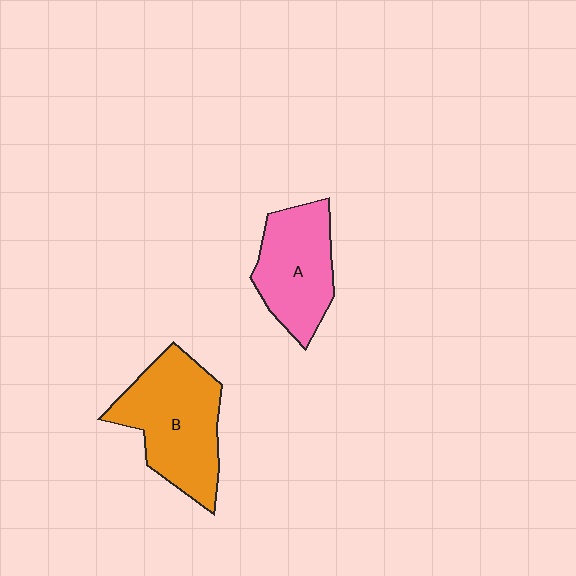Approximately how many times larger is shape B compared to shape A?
Approximately 1.3 times.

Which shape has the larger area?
Shape B (orange).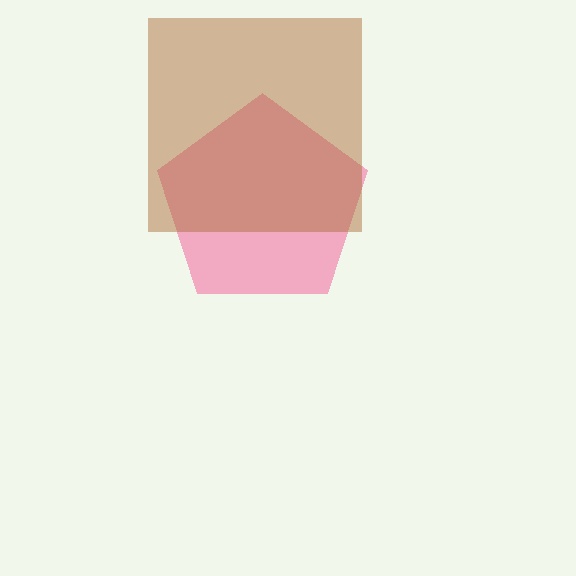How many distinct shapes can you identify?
There are 2 distinct shapes: a pink pentagon, a brown square.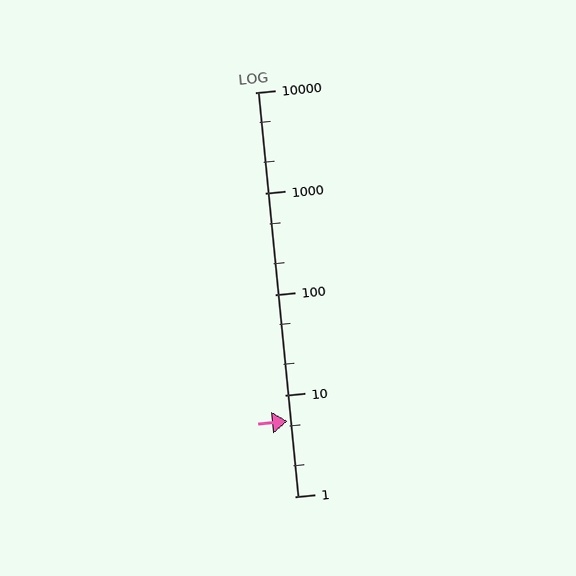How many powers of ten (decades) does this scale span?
The scale spans 4 decades, from 1 to 10000.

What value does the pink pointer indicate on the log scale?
The pointer indicates approximately 5.5.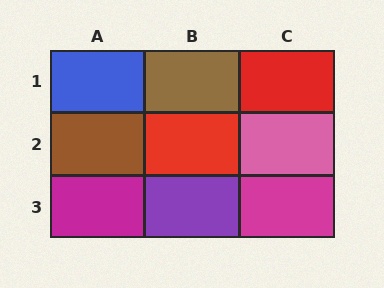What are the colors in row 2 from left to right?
Brown, red, pink.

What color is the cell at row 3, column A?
Magenta.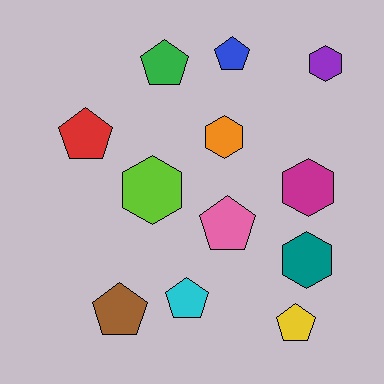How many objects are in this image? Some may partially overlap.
There are 12 objects.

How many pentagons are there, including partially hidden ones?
There are 7 pentagons.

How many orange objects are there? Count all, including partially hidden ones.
There is 1 orange object.